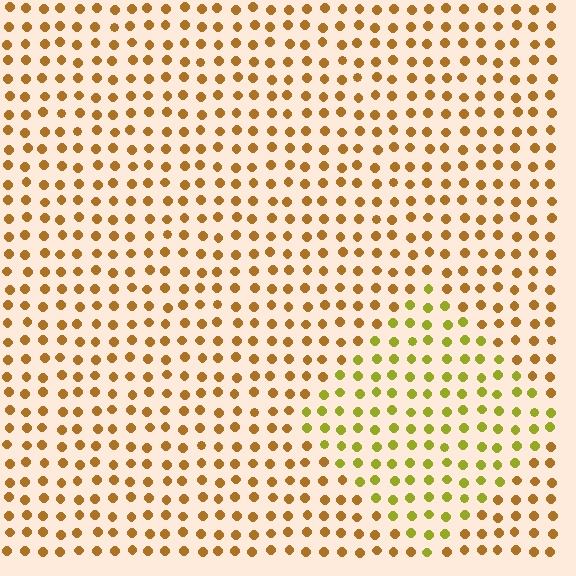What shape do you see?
I see a diamond.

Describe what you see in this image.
The image is filled with small brown elements in a uniform arrangement. A diamond-shaped region is visible where the elements are tinted to a slightly different hue, forming a subtle color boundary.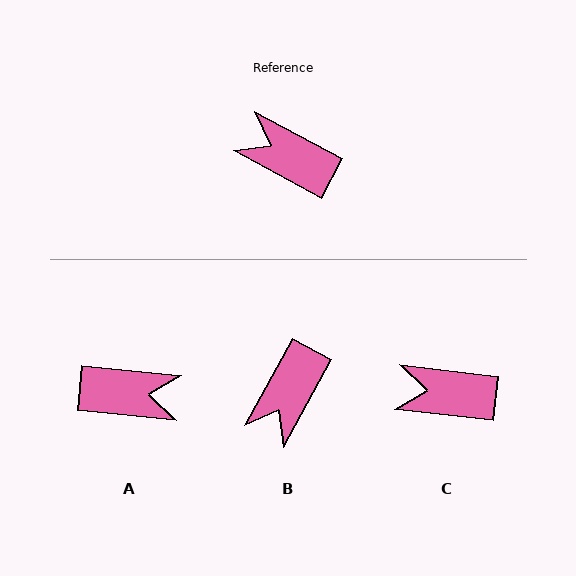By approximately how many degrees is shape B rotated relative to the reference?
Approximately 90 degrees counter-clockwise.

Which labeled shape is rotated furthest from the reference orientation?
A, about 158 degrees away.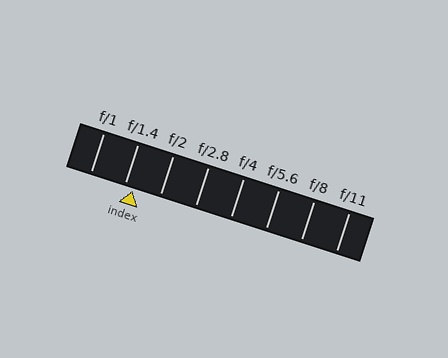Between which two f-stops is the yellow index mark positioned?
The index mark is between f/1.4 and f/2.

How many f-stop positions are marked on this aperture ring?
There are 8 f-stop positions marked.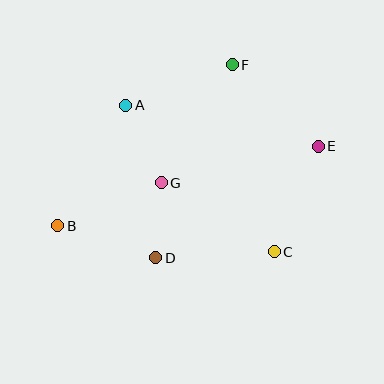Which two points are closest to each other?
Points D and G are closest to each other.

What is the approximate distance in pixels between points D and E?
The distance between D and E is approximately 197 pixels.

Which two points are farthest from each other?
Points B and E are farthest from each other.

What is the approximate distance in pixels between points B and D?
The distance between B and D is approximately 103 pixels.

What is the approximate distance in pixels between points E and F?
The distance between E and F is approximately 119 pixels.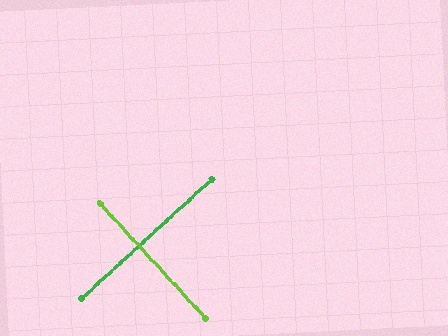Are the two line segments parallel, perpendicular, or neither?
Perpendicular — they meet at approximately 90°.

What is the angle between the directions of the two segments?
Approximately 90 degrees.